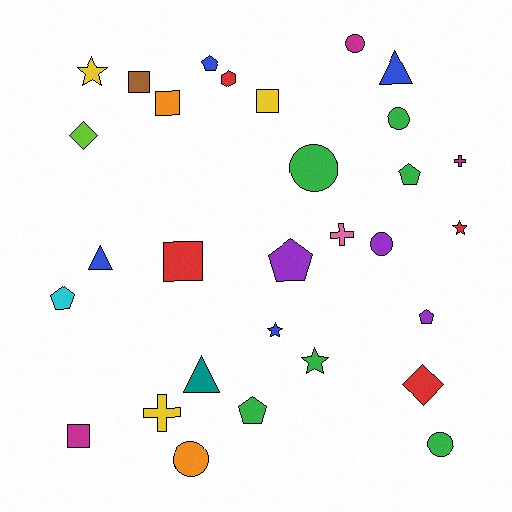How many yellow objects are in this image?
There are 3 yellow objects.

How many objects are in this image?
There are 30 objects.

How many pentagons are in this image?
There are 6 pentagons.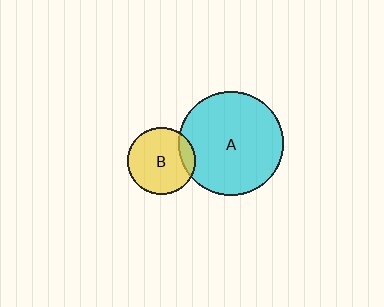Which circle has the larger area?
Circle A (cyan).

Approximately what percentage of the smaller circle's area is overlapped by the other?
Approximately 10%.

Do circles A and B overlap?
Yes.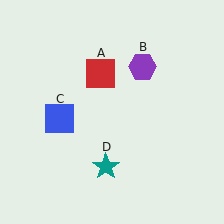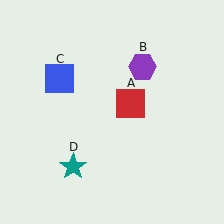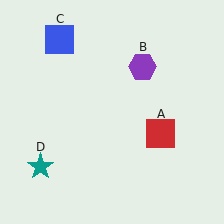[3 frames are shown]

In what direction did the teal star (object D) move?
The teal star (object D) moved left.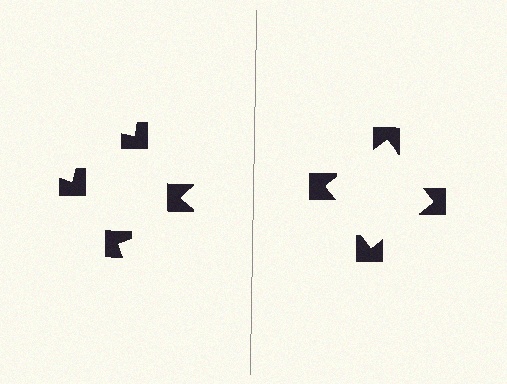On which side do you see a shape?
An illusory square appears on the right side. On the left side the wedge cuts are rotated, so no coherent shape forms.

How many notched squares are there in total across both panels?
8 — 4 on each side.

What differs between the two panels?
The notched squares are positioned identically on both sides; only the wedge orientations differ. On the right they align to a square; on the left they are misaligned.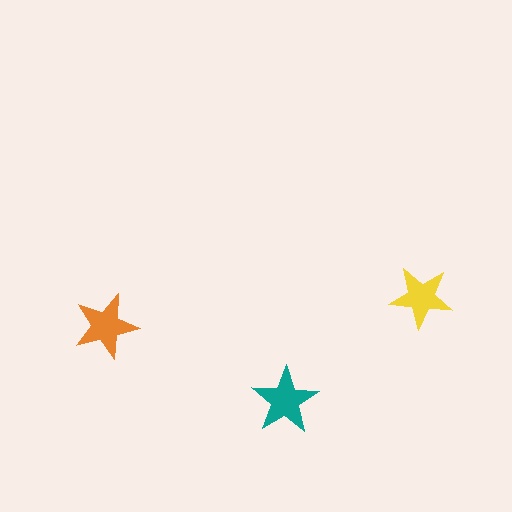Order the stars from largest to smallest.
the teal one, the orange one, the yellow one.